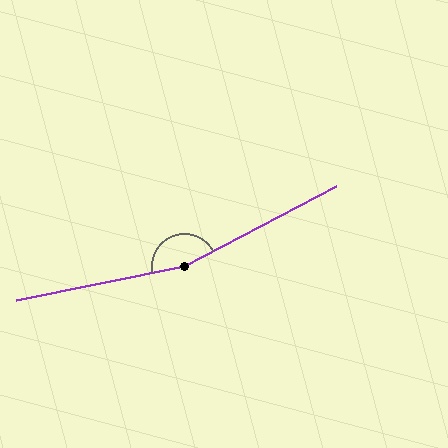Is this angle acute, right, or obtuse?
It is obtuse.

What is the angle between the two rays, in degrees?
Approximately 164 degrees.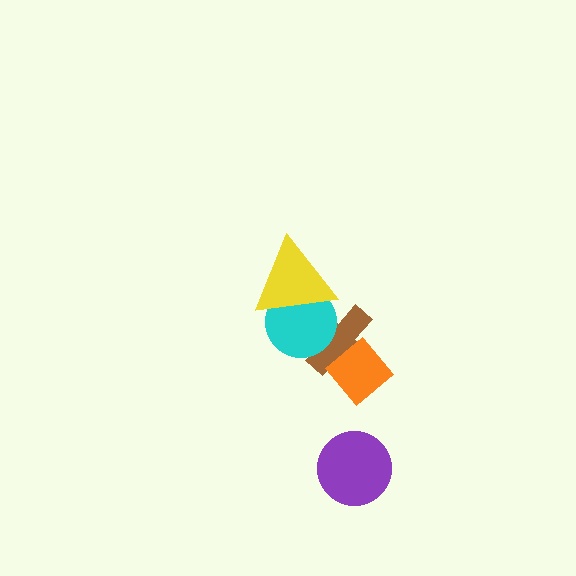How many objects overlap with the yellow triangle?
2 objects overlap with the yellow triangle.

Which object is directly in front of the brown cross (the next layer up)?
The cyan circle is directly in front of the brown cross.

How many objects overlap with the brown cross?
3 objects overlap with the brown cross.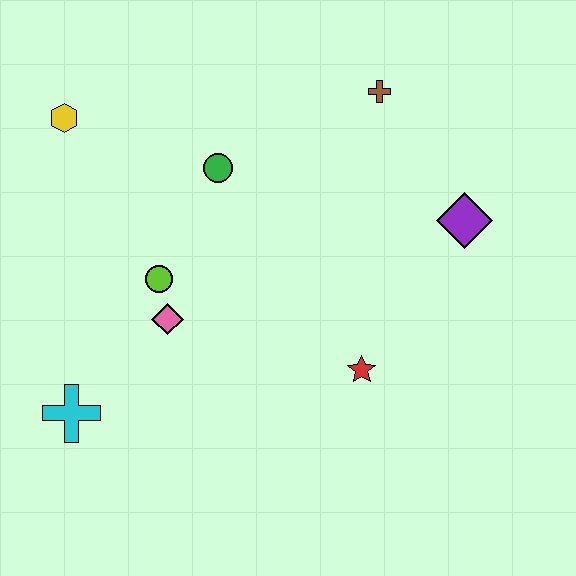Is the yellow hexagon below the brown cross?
Yes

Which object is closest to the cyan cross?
The pink diamond is closest to the cyan cross.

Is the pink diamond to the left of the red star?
Yes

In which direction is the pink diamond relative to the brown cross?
The pink diamond is below the brown cross.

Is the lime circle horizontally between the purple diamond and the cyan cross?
Yes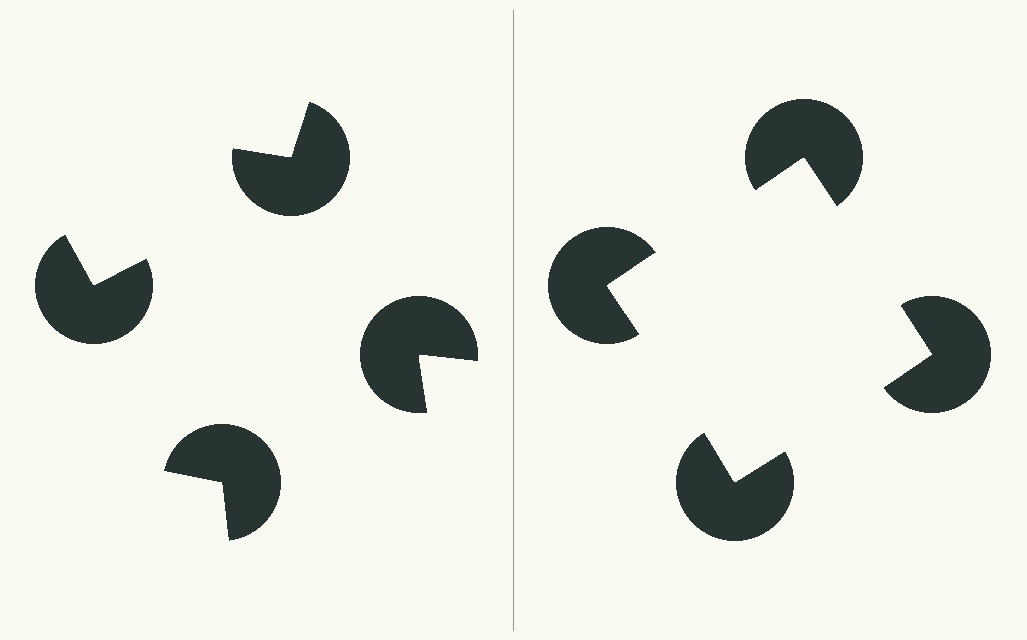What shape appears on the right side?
An illusory square.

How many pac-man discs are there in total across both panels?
8 — 4 on each side.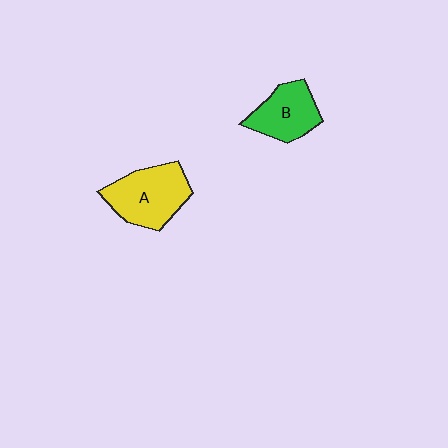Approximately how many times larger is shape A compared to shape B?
Approximately 1.4 times.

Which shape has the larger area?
Shape A (yellow).